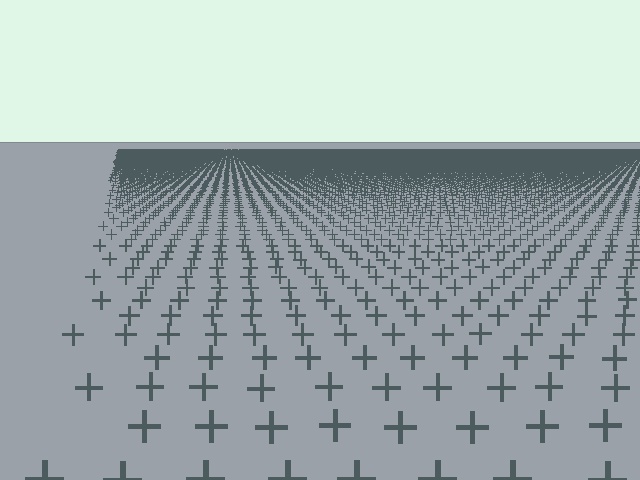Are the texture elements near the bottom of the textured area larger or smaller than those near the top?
Larger. Near the bottom, elements are closer to the viewer and appear at a bigger on-screen size.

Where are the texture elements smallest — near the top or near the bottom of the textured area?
Near the top.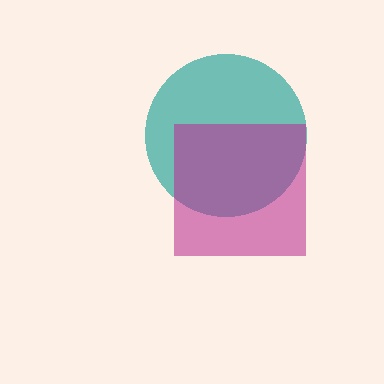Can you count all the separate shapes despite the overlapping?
Yes, there are 2 separate shapes.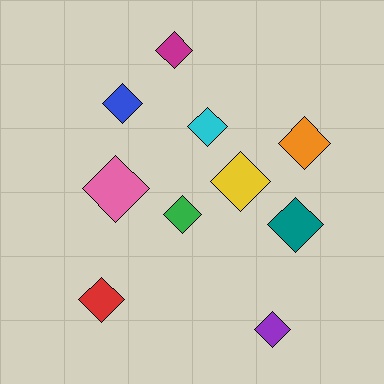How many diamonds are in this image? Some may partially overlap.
There are 10 diamonds.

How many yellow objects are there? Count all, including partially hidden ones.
There is 1 yellow object.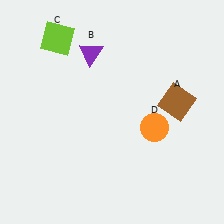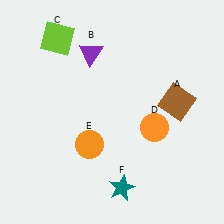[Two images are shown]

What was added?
An orange circle (E), a teal star (F) were added in Image 2.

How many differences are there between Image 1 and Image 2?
There are 2 differences between the two images.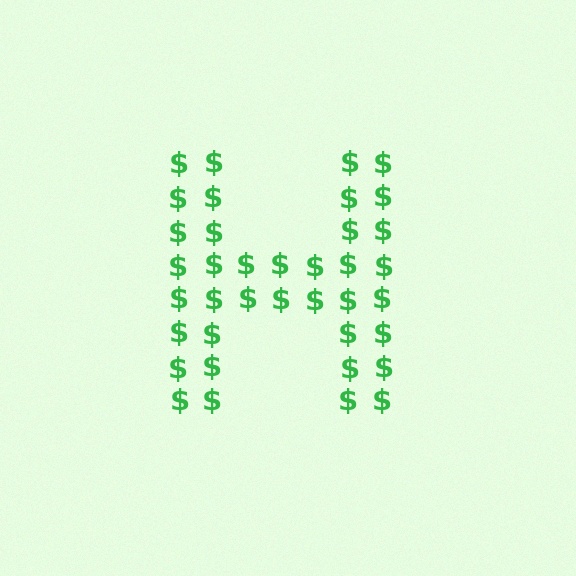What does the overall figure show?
The overall figure shows the letter H.